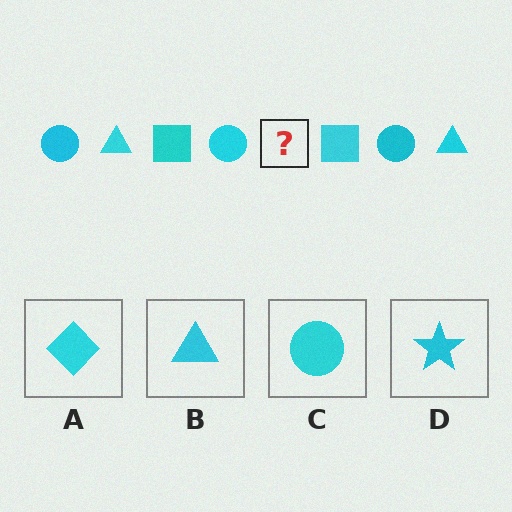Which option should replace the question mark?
Option B.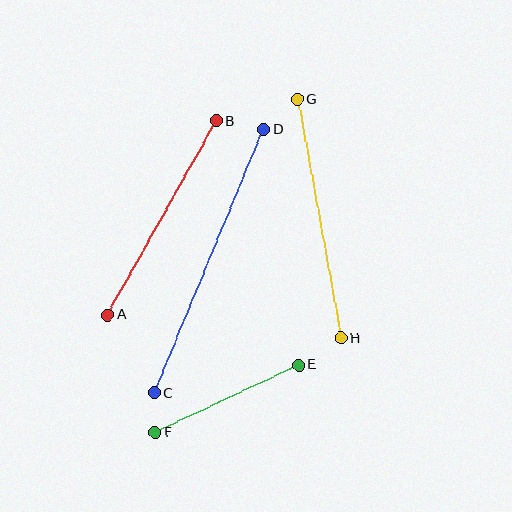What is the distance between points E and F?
The distance is approximately 158 pixels.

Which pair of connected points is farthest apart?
Points C and D are farthest apart.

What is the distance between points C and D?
The distance is approximately 285 pixels.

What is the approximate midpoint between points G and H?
The midpoint is at approximately (319, 219) pixels.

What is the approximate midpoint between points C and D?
The midpoint is at approximately (209, 261) pixels.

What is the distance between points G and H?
The distance is approximately 242 pixels.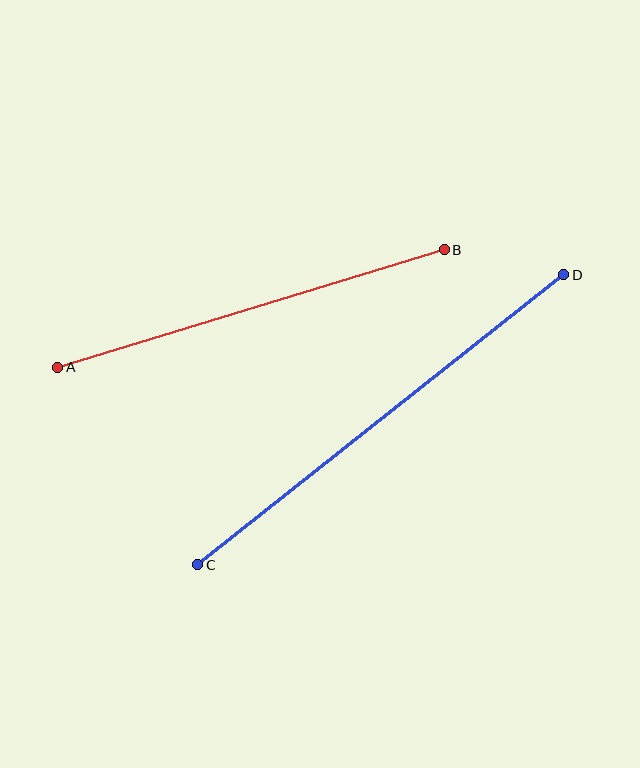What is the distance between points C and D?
The distance is approximately 467 pixels.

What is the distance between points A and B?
The distance is approximately 404 pixels.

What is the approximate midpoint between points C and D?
The midpoint is at approximately (381, 420) pixels.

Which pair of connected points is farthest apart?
Points C and D are farthest apart.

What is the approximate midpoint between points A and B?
The midpoint is at approximately (251, 309) pixels.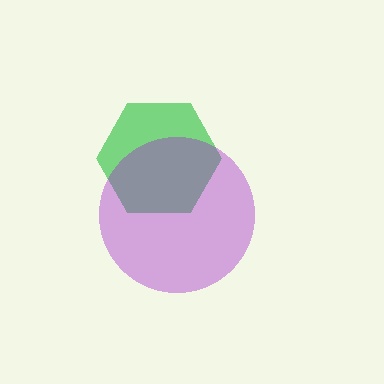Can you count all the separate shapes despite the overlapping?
Yes, there are 2 separate shapes.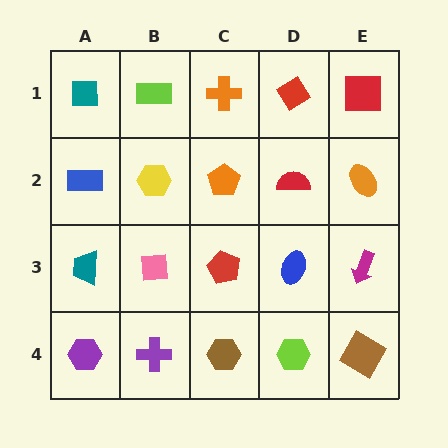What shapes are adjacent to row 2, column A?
A teal square (row 1, column A), a teal trapezoid (row 3, column A), a yellow hexagon (row 2, column B).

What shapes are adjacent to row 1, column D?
A red semicircle (row 2, column D), an orange cross (row 1, column C), a red square (row 1, column E).